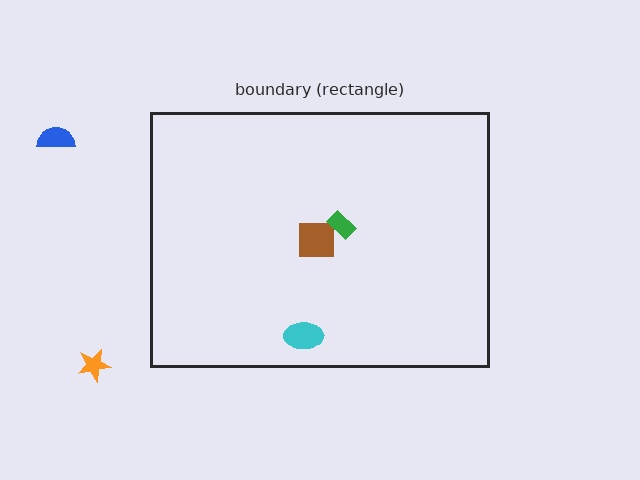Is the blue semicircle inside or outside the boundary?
Outside.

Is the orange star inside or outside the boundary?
Outside.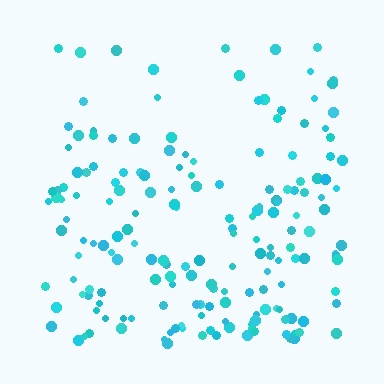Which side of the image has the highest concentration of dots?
The bottom.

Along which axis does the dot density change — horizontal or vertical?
Vertical.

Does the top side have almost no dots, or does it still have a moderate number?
Still a moderate number, just noticeably fewer than the bottom.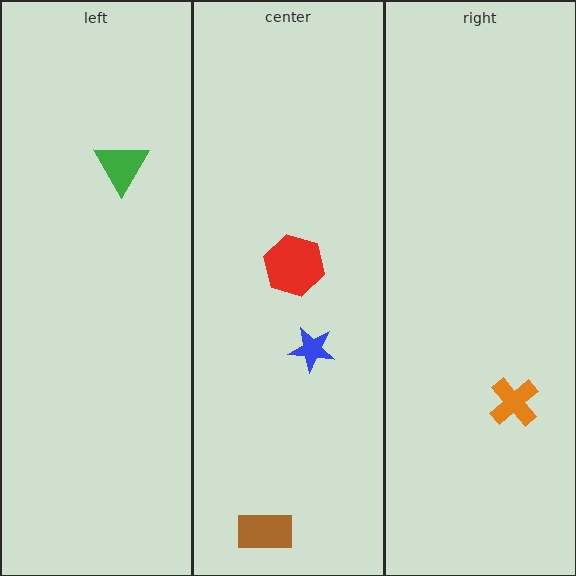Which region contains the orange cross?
The right region.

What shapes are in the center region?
The brown rectangle, the red hexagon, the blue star.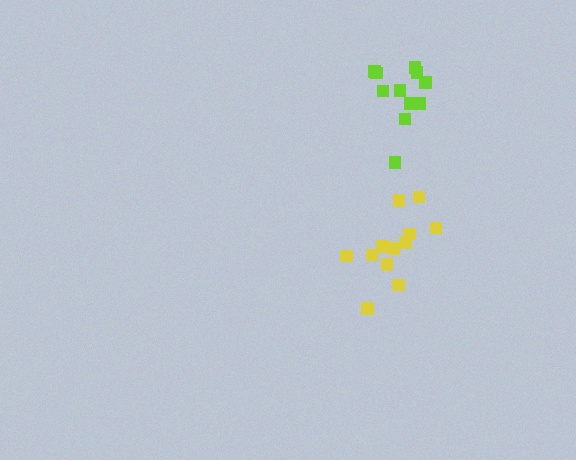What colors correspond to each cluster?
The clusters are colored: lime, yellow.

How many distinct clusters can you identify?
There are 2 distinct clusters.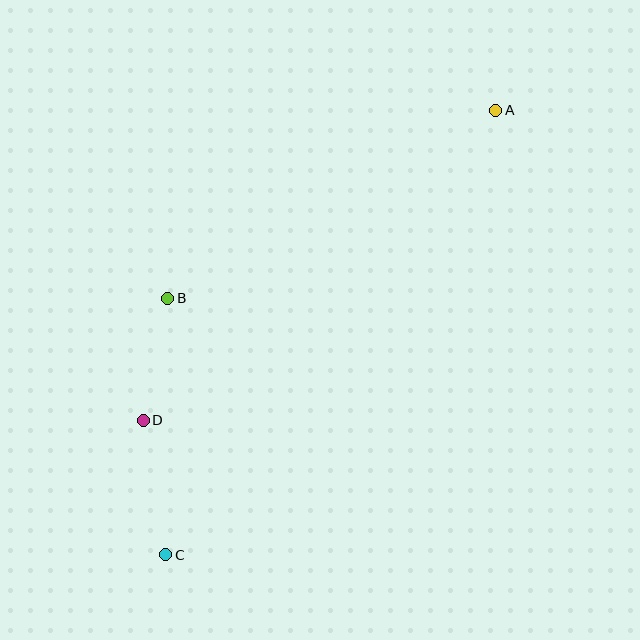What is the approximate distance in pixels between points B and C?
The distance between B and C is approximately 256 pixels.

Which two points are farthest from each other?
Points A and C are farthest from each other.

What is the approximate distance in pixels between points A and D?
The distance between A and D is approximately 470 pixels.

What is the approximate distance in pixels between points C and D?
The distance between C and D is approximately 136 pixels.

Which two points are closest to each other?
Points B and D are closest to each other.